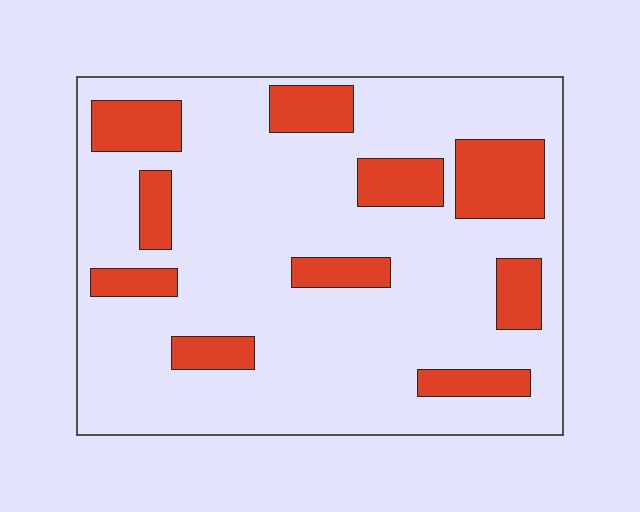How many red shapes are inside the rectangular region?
10.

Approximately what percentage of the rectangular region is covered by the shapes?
Approximately 20%.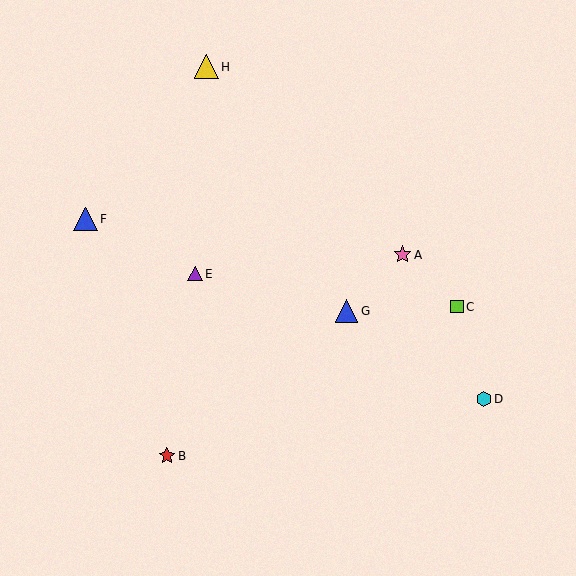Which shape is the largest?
The blue triangle (labeled F) is the largest.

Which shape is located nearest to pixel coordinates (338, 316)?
The blue triangle (labeled G) at (346, 311) is nearest to that location.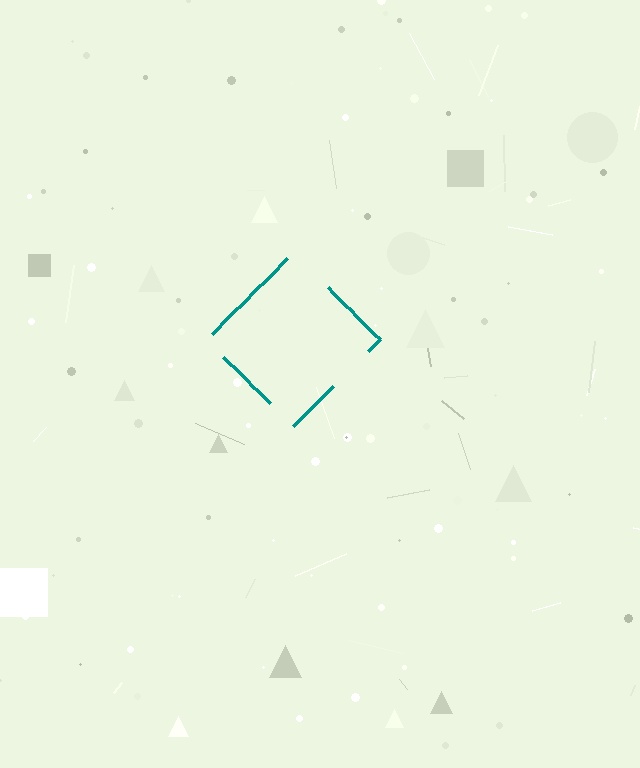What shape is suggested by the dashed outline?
The dashed outline suggests a diamond.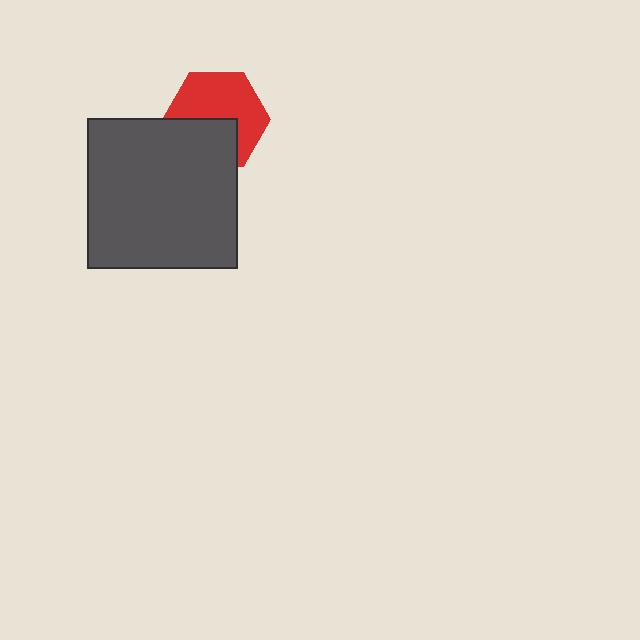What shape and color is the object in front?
The object in front is a dark gray square.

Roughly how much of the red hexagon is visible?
About half of it is visible (roughly 60%).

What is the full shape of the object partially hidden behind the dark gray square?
The partially hidden object is a red hexagon.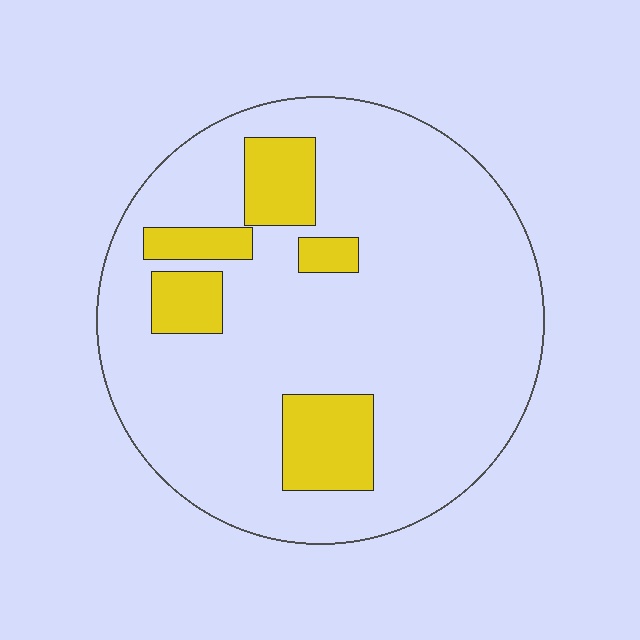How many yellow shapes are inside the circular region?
5.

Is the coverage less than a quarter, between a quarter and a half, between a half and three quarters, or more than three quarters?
Less than a quarter.